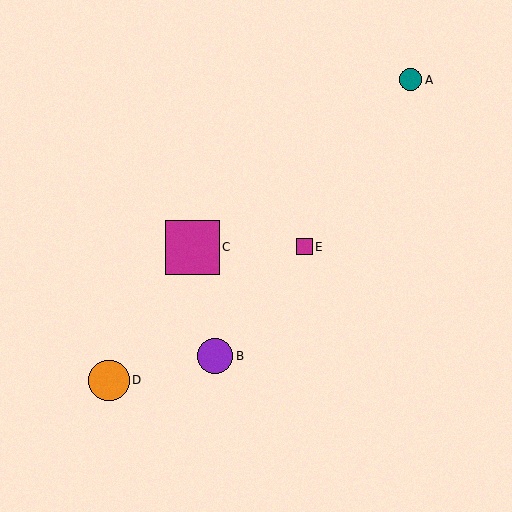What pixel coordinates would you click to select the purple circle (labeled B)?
Click at (215, 356) to select the purple circle B.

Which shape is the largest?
The magenta square (labeled C) is the largest.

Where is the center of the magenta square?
The center of the magenta square is at (192, 247).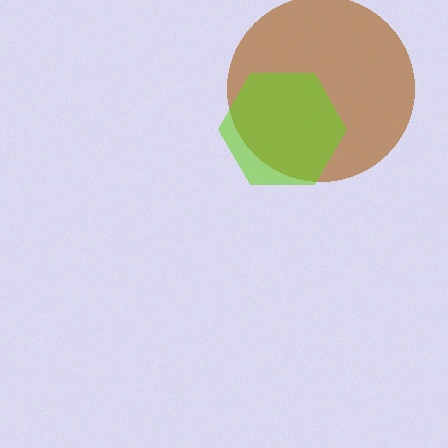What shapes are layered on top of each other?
The layered shapes are: a brown circle, a lime hexagon.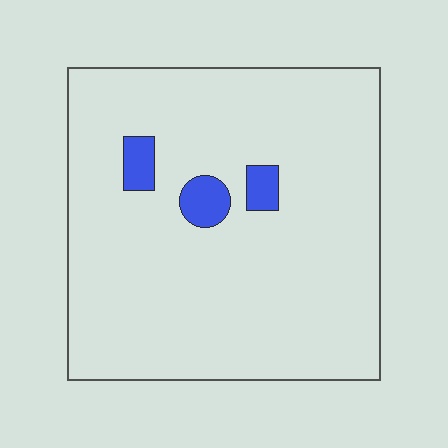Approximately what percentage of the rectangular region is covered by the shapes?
Approximately 5%.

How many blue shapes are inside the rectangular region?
3.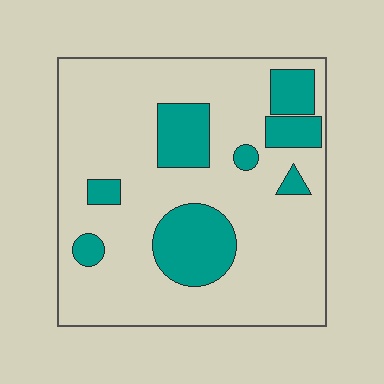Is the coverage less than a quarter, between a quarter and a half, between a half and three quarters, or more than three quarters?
Less than a quarter.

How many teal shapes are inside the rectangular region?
8.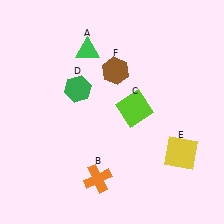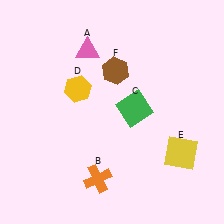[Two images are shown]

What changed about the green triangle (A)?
In Image 1, A is green. In Image 2, it changed to pink.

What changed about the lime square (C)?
In Image 1, C is lime. In Image 2, it changed to green.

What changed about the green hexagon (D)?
In Image 1, D is green. In Image 2, it changed to yellow.